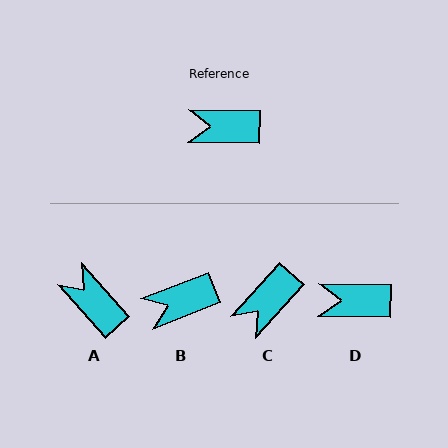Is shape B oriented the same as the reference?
No, it is off by about 23 degrees.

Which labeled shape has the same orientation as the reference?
D.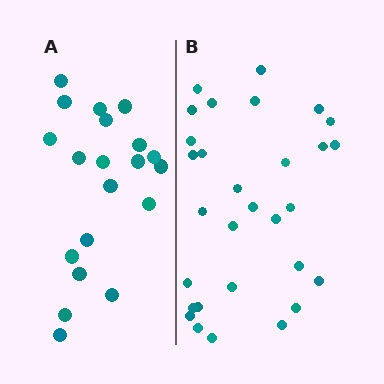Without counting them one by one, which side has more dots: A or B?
Region B (the right region) has more dots.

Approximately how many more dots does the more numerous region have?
Region B has roughly 10 or so more dots than region A.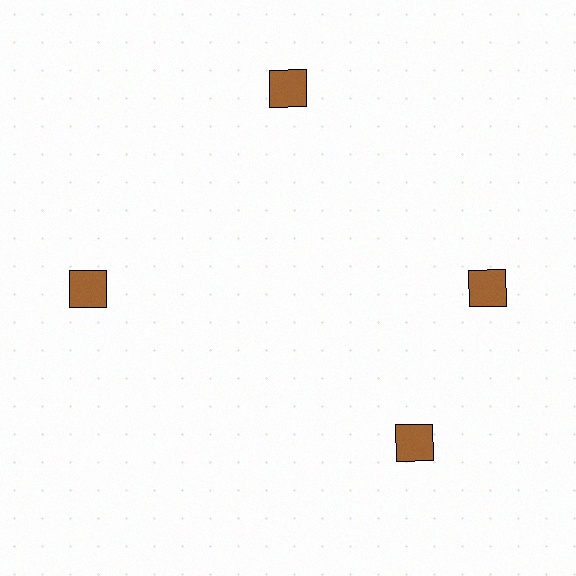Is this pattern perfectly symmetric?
No. The 4 brown squares are arranged in a ring, but one element near the 6 o'clock position is rotated out of alignment along the ring, breaking the 4-fold rotational symmetry.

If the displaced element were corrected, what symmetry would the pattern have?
It would have 4-fold rotational symmetry — the pattern would map onto itself every 90 degrees.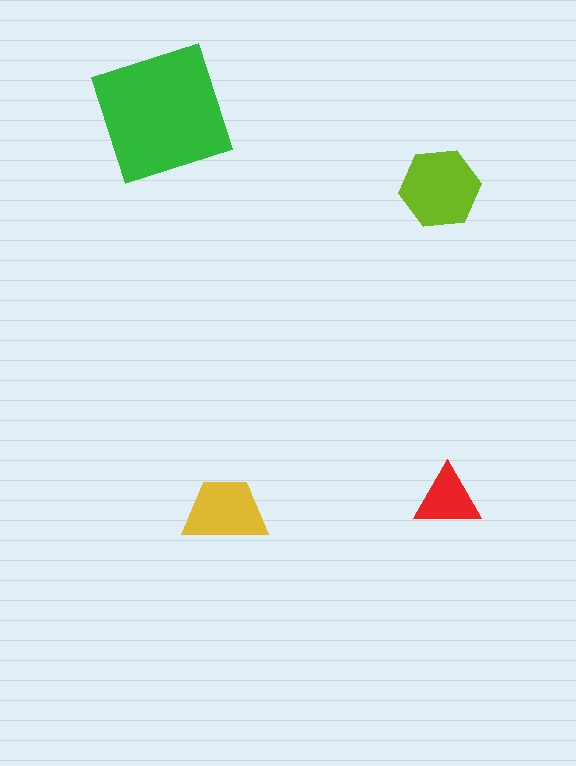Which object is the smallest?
The red triangle.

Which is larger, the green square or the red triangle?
The green square.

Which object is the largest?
The green square.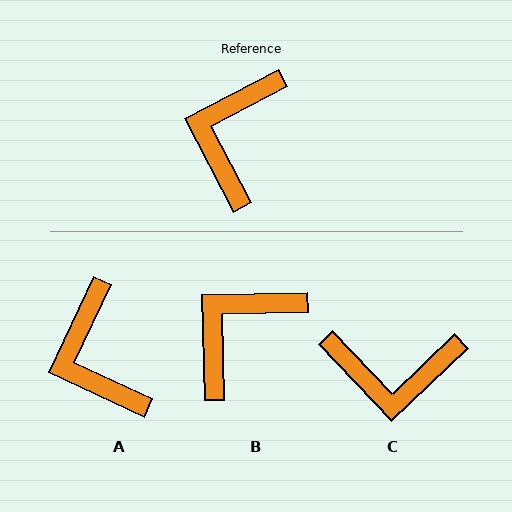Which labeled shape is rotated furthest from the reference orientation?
C, about 106 degrees away.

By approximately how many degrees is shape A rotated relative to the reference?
Approximately 37 degrees counter-clockwise.